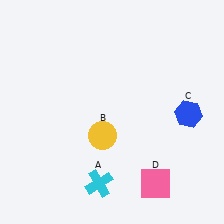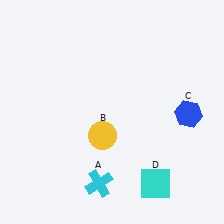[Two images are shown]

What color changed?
The square (D) changed from pink in Image 1 to cyan in Image 2.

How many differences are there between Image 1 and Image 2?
There is 1 difference between the two images.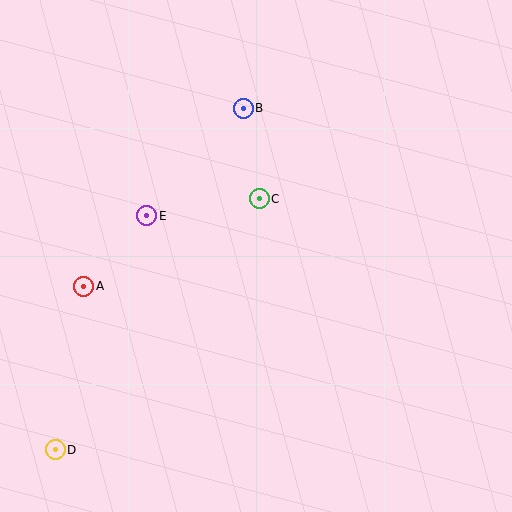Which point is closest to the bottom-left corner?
Point D is closest to the bottom-left corner.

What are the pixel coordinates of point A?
Point A is at (84, 286).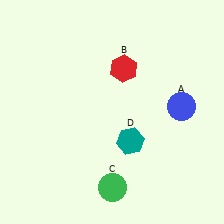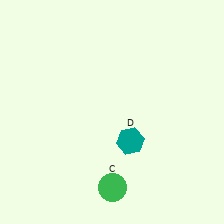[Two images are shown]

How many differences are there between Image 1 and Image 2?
There are 2 differences between the two images.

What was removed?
The blue circle (A), the red hexagon (B) were removed in Image 2.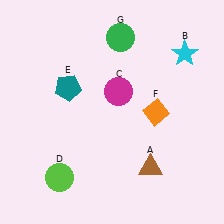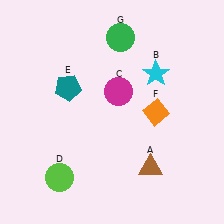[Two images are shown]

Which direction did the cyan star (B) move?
The cyan star (B) moved left.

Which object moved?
The cyan star (B) moved left.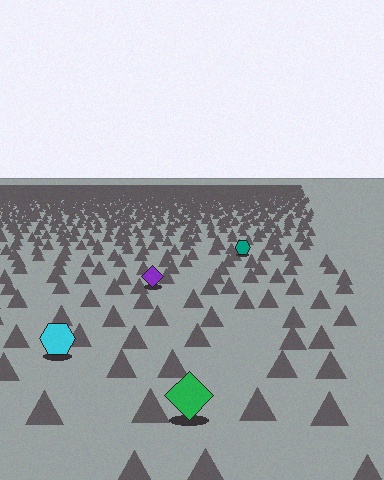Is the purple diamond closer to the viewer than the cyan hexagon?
No. The cyan hexagon is closer — you can tell from the texture gradient: the ground texture is coarser near it.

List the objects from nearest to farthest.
From nearest to farthest: the green diamond, the cyan hexagon, the purple diamond, the teal hexagon.